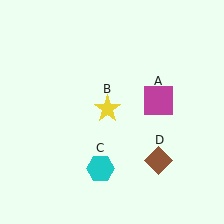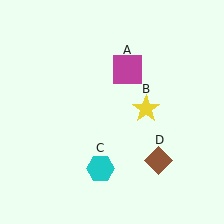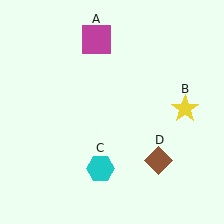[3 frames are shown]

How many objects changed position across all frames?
2 objects changed position: magenta square (object A), yellow star (object B).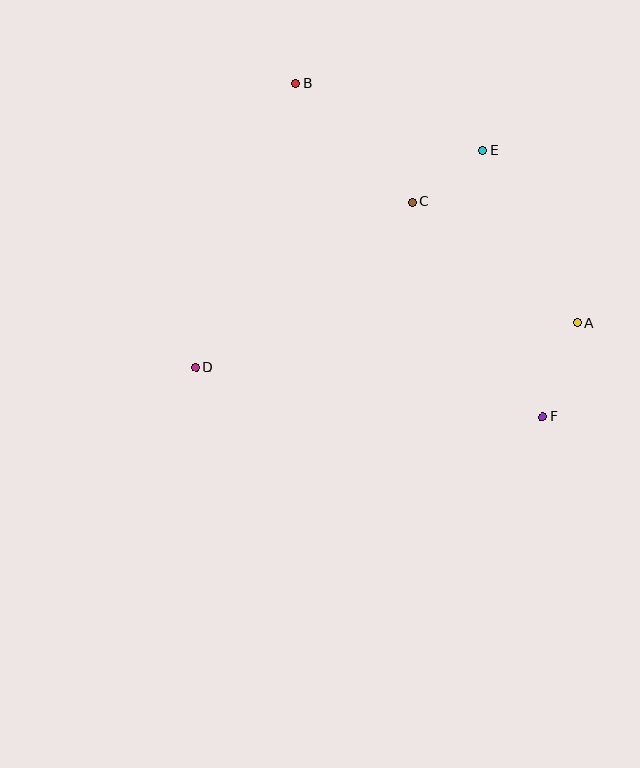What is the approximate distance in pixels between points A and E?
The distance between A and E is approximately 196 pixels.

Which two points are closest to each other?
Points C and E are closest to each other.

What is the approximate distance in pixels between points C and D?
The distance between C and D is approximately 273 pixels.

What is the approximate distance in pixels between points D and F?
The distance between D and F is approximately 351 pixels.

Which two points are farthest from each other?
Points B and F are farthest from each other.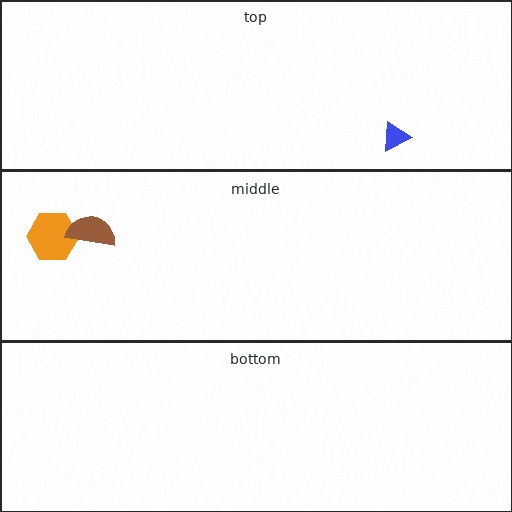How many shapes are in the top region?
1.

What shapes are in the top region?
The blue triangle.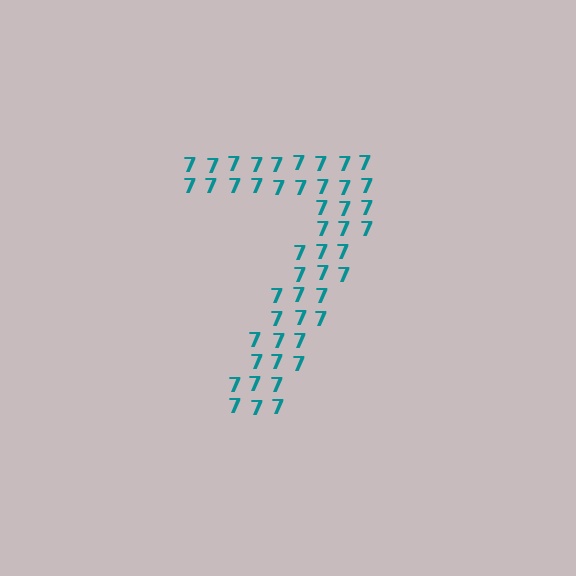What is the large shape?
The large shape is the digit 7.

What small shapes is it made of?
It is made of small digit 7's.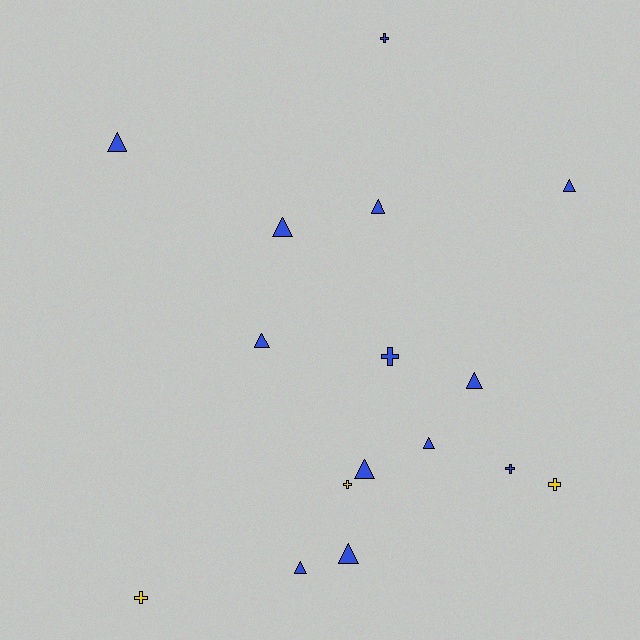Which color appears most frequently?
Blue, with 13 objects.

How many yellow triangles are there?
There are no yellow triangles.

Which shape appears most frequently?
Triangle, with 10 objects.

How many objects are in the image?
There are 16 objects.